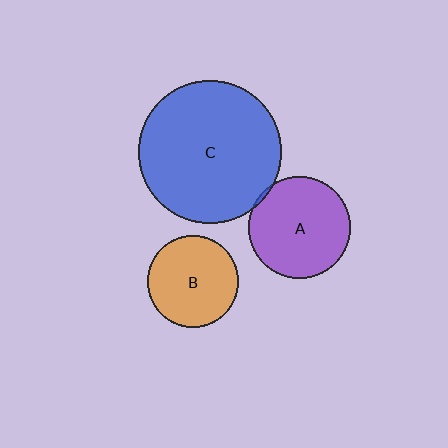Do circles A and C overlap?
Yes.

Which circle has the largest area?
Circle C (blue).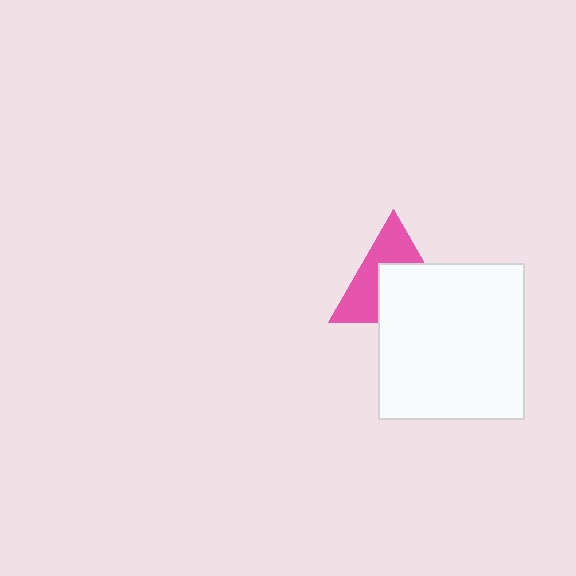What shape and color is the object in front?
The object in front is a white rectangle.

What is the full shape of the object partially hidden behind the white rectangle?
The partially hidden object is a pink triangle.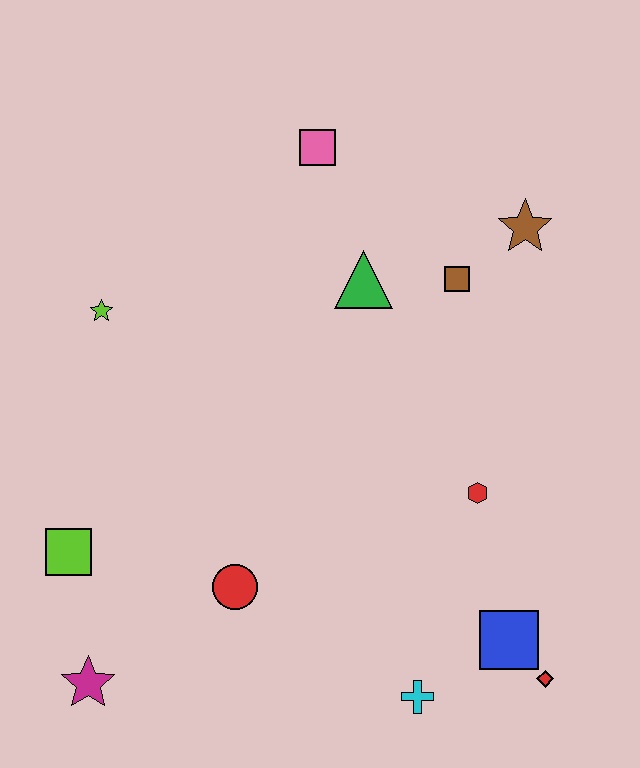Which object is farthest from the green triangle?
The magenta star is farthest from the green triangle.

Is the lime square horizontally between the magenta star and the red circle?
No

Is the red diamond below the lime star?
Yes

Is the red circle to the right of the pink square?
No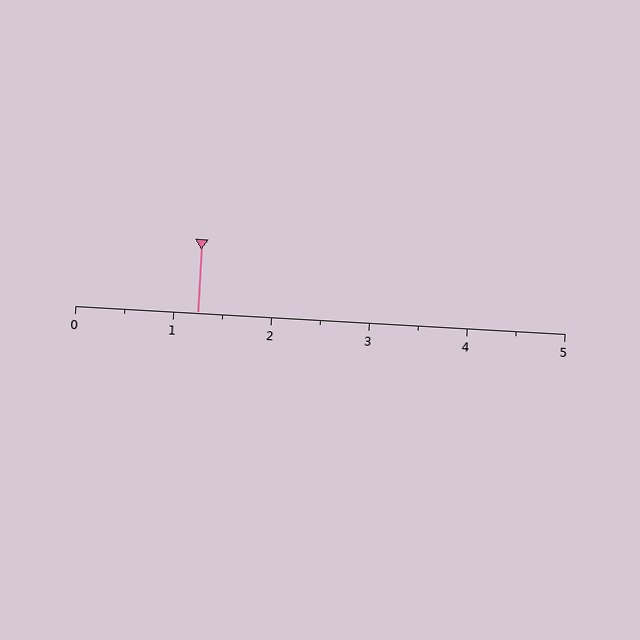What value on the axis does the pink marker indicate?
The marker indicates approximately 1.2.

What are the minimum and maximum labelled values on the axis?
The axis runs from 0 to 5.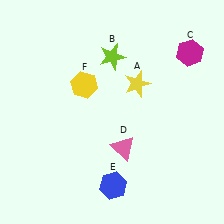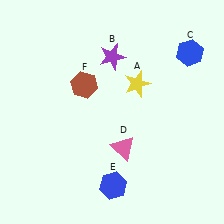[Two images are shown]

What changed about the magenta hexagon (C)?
In Image 1, C is magenta. In Image 2, it changed to blue.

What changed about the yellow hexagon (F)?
In Image 1, F is yellow. In Image 2, it changed to brown.